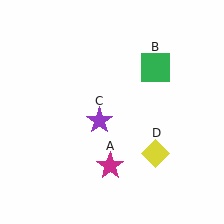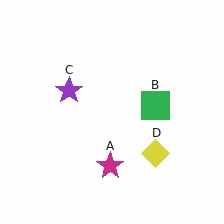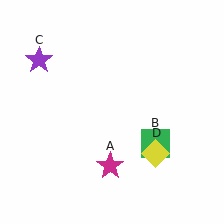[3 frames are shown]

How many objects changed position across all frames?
2 objects changed position: green square (object B), purple star (object C).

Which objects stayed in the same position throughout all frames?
Magenta star (object A) and yellow diamond (object D) remained stationary.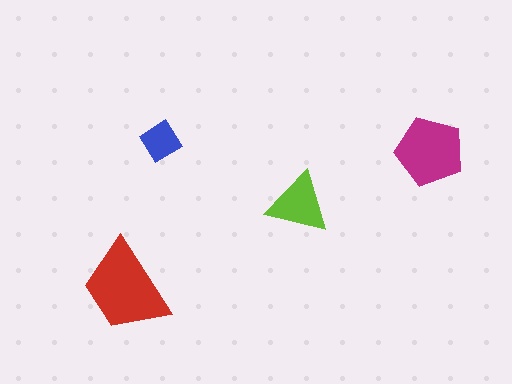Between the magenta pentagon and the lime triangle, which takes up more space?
The magenta pentagon.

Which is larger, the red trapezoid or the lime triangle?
The red trapezoid.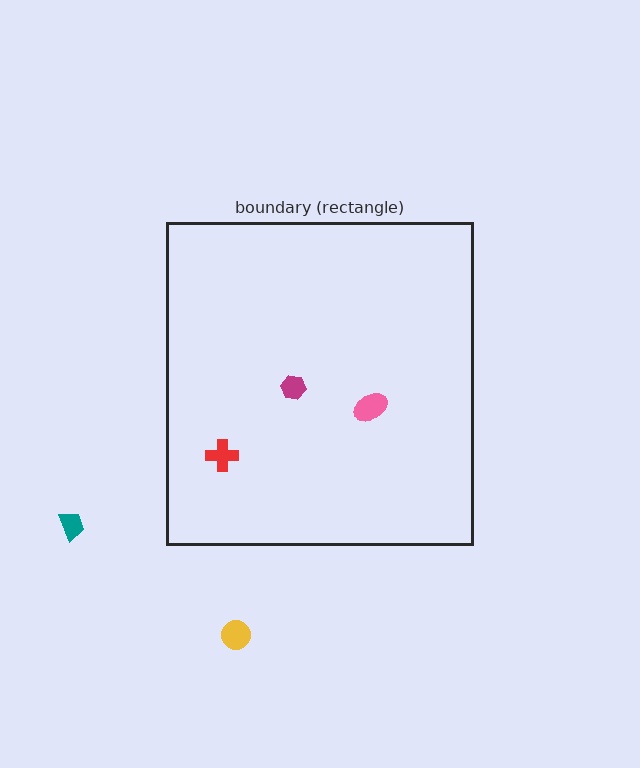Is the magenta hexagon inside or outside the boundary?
Inside.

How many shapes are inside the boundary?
3 inside, 2 outside.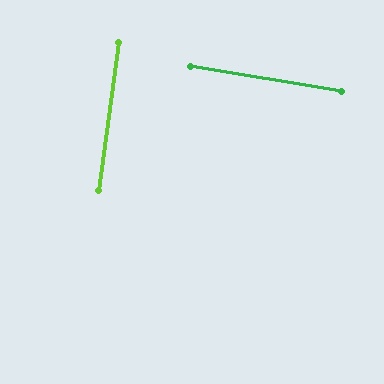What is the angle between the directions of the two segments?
Approximately 89 degrees.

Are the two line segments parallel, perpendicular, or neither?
Perpendicular — they meet at approximately 89°.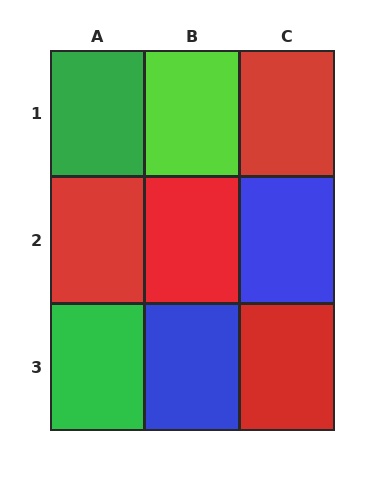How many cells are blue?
2 cells are blue.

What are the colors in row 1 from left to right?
Green, lime, red.